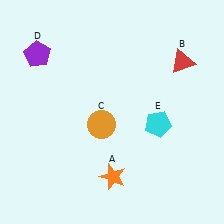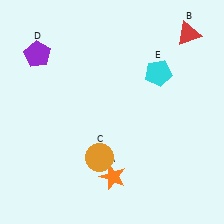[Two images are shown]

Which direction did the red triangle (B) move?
The red triangle (B) moved up.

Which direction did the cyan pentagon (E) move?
The cyan pentagon (E) moved up.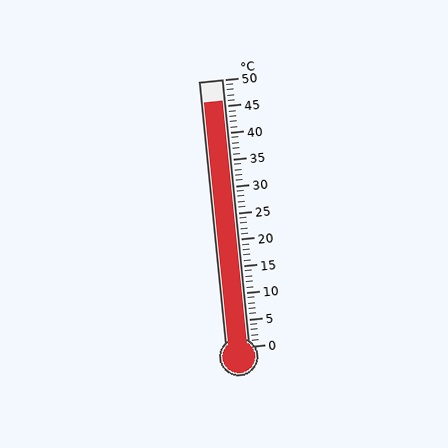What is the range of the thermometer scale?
The thermometer scale ranges from 0°C to 50°C.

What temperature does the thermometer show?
The thermometer shows approximately 46°C.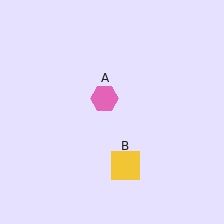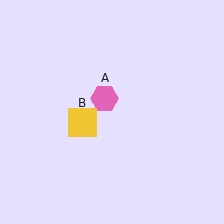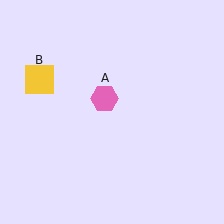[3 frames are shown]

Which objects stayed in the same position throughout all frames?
Pink hexagon (object A) remained stationary.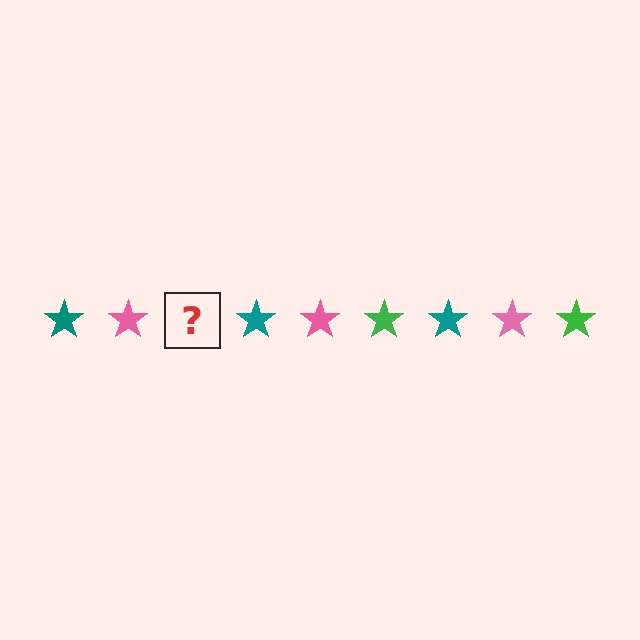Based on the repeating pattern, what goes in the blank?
The blank should be a green star.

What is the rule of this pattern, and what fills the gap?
The rule is that the pattern cycles through teal, pink, green stars. The gap should be filled with a green star.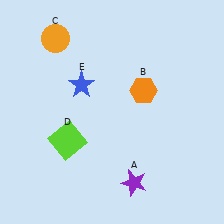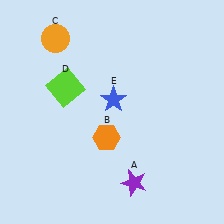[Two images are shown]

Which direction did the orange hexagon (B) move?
The orange hexagon (B) moved down.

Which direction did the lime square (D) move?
The lime square (D) moved up.